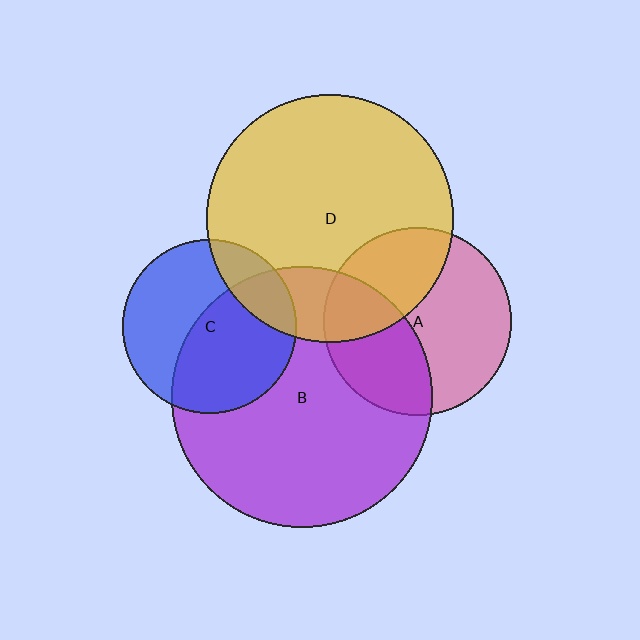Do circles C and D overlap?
Yes.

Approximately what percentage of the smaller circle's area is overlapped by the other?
Approximately 20%.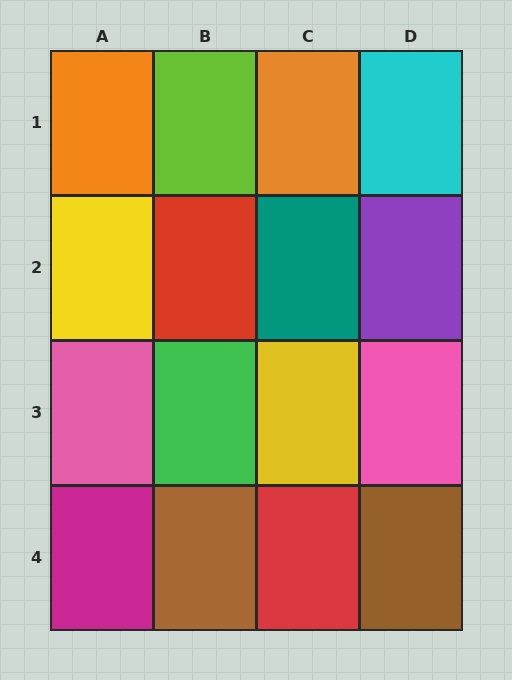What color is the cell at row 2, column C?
Teal.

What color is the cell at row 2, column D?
Purple.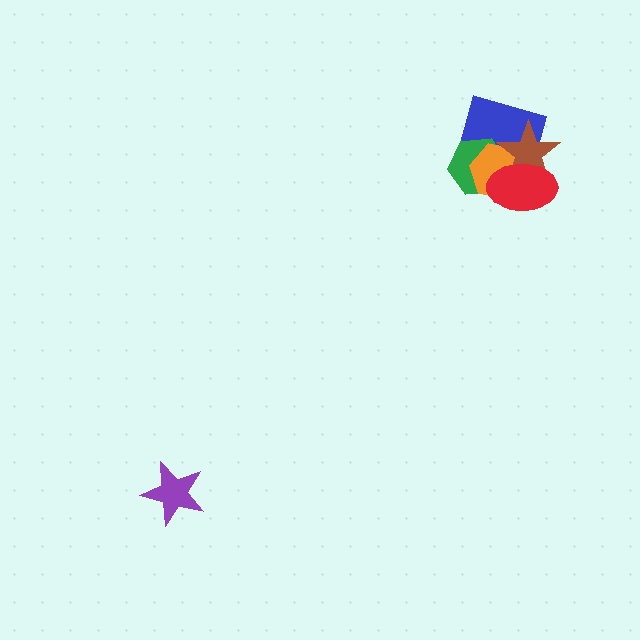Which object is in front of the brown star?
The red ellipse is in front of the brown star.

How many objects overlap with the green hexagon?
4 objects overlap with the green hexagon.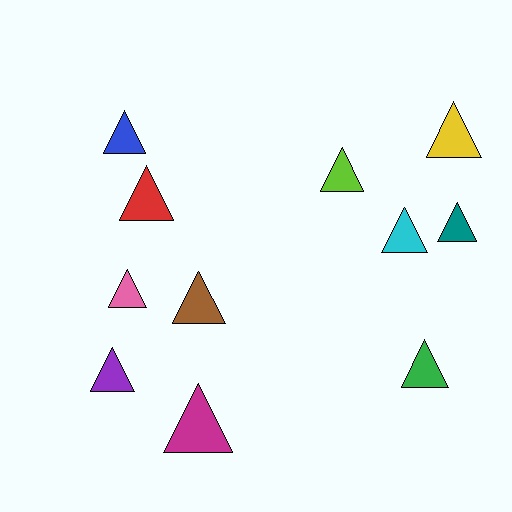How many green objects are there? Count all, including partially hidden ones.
There is 1 green object.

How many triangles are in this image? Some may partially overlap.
There are 11 triangles.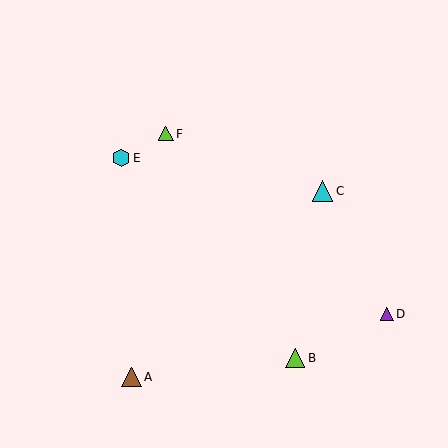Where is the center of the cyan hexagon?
The center of the cyan hexagon is at (121, 158).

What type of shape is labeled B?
Shape B is a lime triangle.